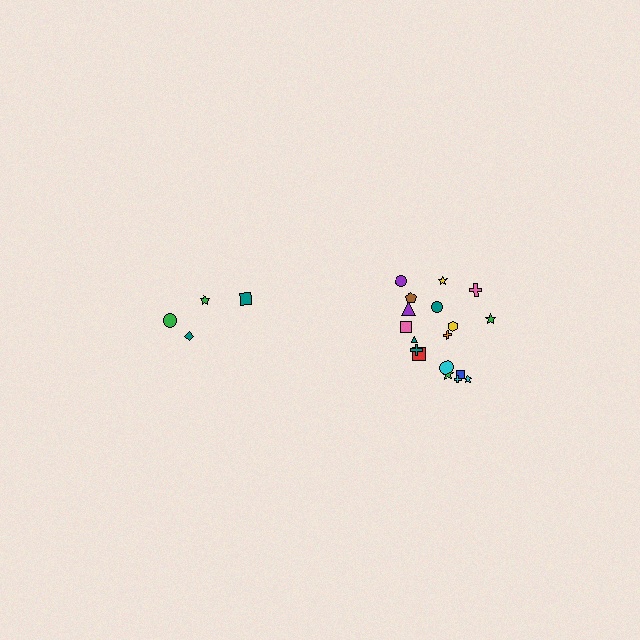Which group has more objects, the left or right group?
The right group.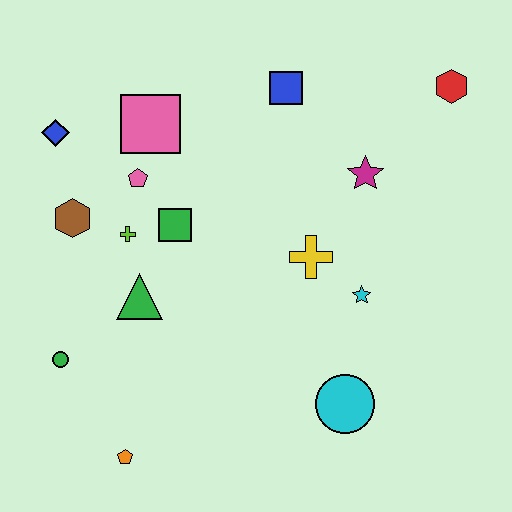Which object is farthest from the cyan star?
The blue diamond is farthest from the cyan star.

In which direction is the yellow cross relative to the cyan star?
The yellow cross is to the left of the cyan star.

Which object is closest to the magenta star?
The yellow cross is closest to the magenta star.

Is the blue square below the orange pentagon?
No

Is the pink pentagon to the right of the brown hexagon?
Yes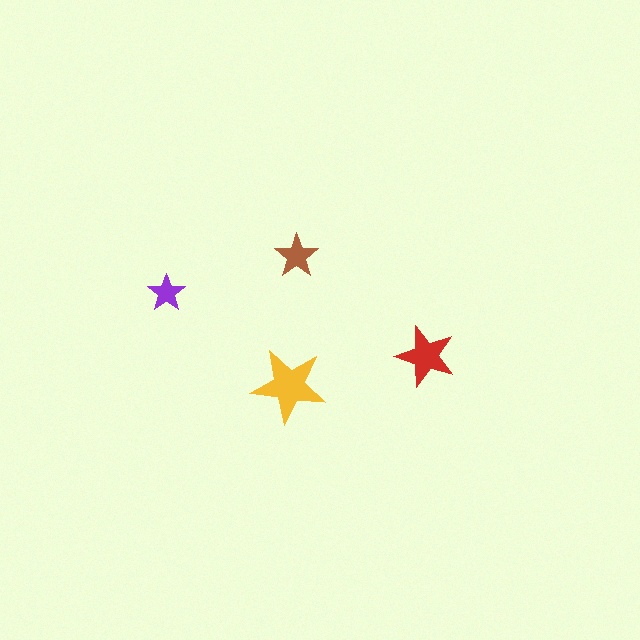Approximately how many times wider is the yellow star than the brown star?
About 1.5 times wider.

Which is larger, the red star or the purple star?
The red one.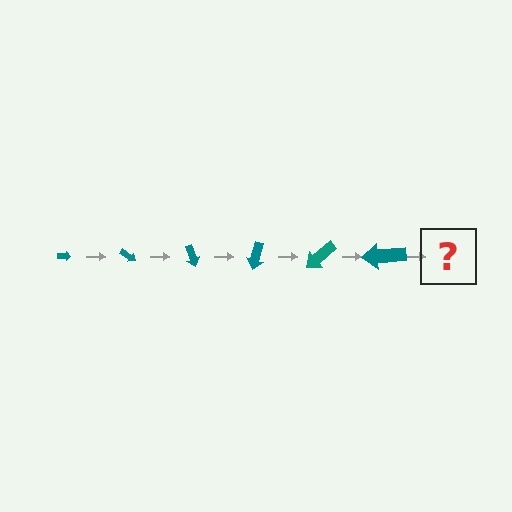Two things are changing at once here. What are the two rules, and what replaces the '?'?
The two rules are that the arrow grows larger each step and it rotates 35 degrees each step. The '?' should be an arrow, larger than the previous one and rotated 210 degrees from the start.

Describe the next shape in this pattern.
It should be an arrow, larger than the previous one and rotated 210 degrees from the start.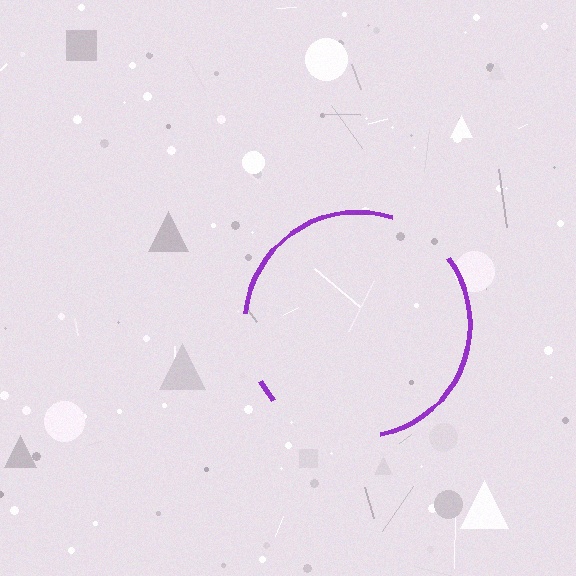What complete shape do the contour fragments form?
The contour fragments form a circle.